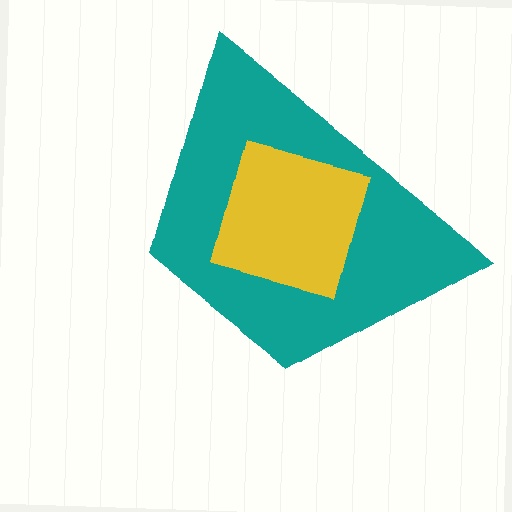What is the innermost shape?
The yellow square.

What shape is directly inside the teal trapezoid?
The yellow square.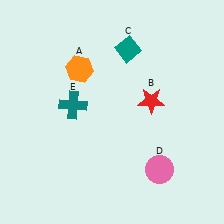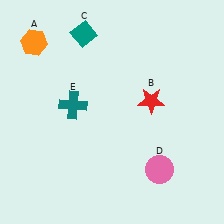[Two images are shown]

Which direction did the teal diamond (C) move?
The teal diamond (C) moved left.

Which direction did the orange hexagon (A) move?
The orange hexagon (A) moved left.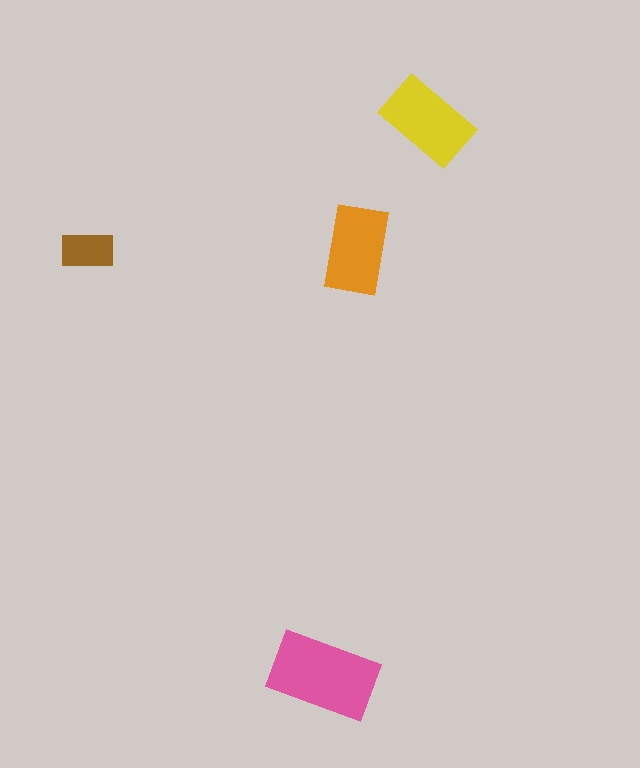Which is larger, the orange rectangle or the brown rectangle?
The orange one.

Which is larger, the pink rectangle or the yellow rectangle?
The pink one.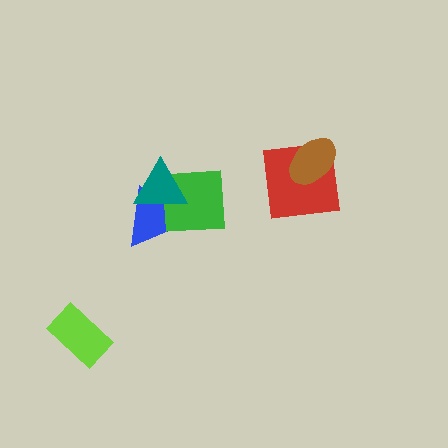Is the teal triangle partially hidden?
No, no other shape covers it.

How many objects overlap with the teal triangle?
2 objects overlap with the teal triangle.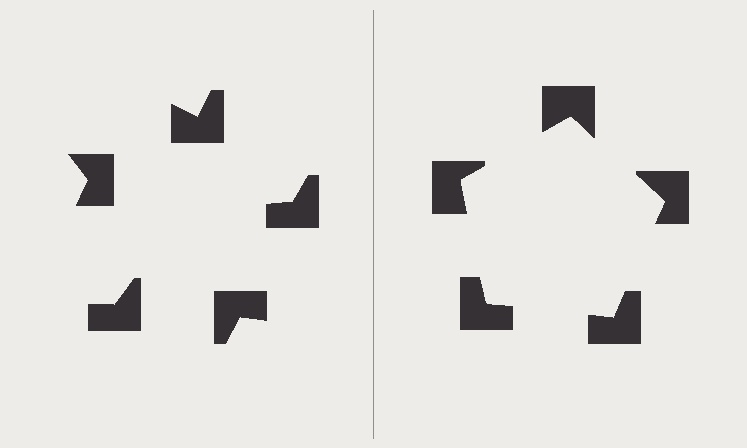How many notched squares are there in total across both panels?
10 — 5 on each side.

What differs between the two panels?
The notched squares are positioned identically on both sides; only the wedge orientations differ. On the right they align to a pentagon; on the left they are misaligned.